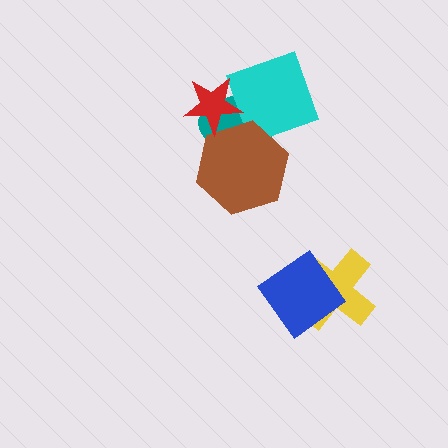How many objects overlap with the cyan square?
2 objects overlap with the cyan square.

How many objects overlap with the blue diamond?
1 object overlaps with the blue diamond.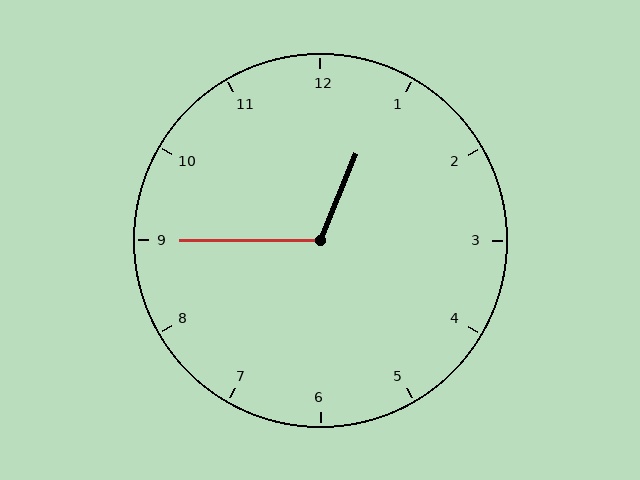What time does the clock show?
12:45.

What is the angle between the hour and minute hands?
Approximately 112 degrees.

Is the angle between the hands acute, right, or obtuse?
It is obtuse.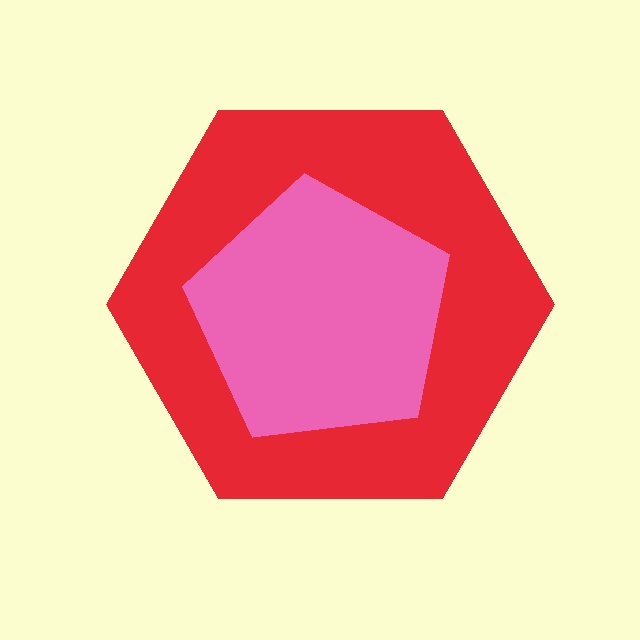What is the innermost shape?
The pink pentagon.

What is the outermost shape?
The red hexagon.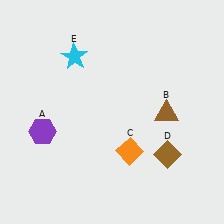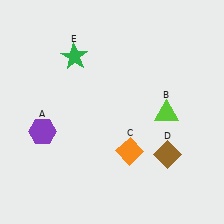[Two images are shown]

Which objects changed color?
B changed from brown to lime. E changed from cyan to green.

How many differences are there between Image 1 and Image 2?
There are 2 differences between the two images.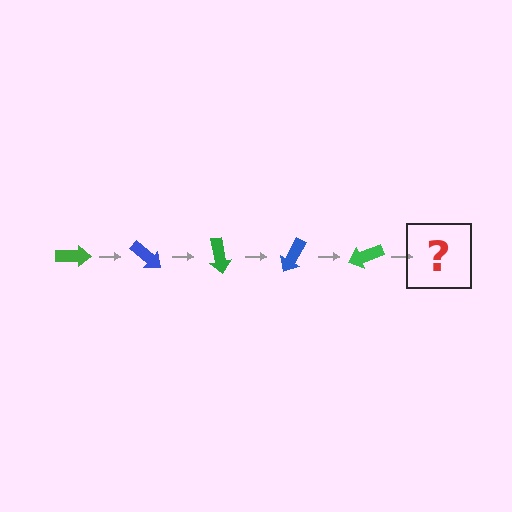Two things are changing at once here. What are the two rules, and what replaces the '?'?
The two rules are that it rotates 40 degrees each step and the color cycles through green and blue. The '?' should be a blue arrow, rotated 200 degrees from the start.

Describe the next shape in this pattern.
It should be a blue arrow, rotated 200 degrees from the start.